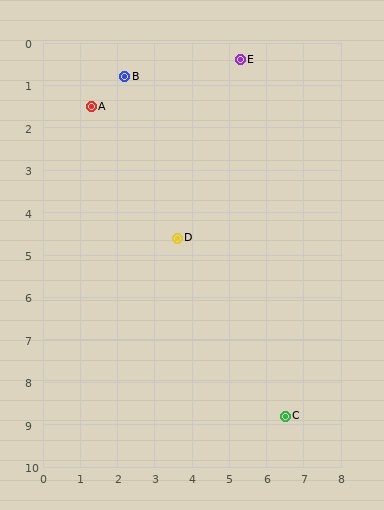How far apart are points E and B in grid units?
Points E and B are about 3.1 grid units apart.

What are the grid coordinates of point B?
Point B is at approximately (2.2, 0.8).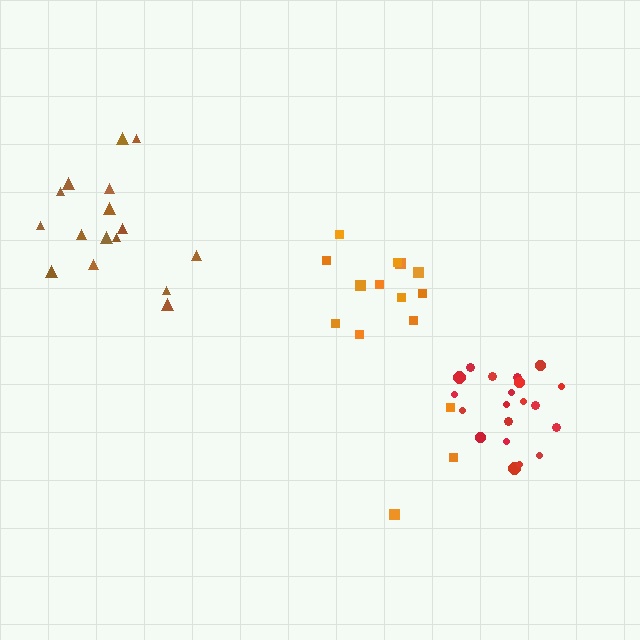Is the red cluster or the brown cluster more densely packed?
Red.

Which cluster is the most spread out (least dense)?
Orange.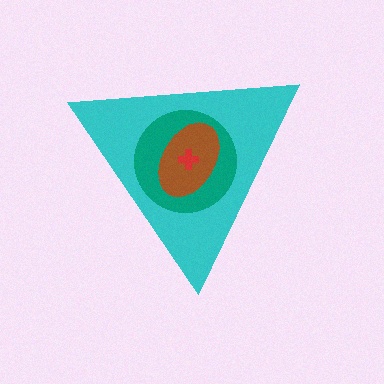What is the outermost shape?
The cyan triangle.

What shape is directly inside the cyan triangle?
The teal circle.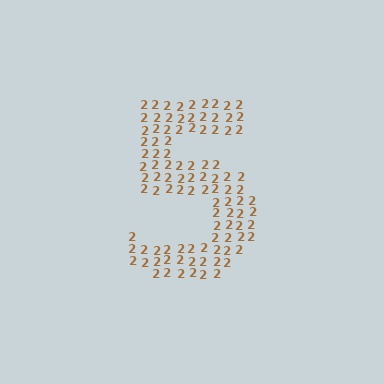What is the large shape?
The large shape is the digit 5.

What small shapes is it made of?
It is made of small digit 2's.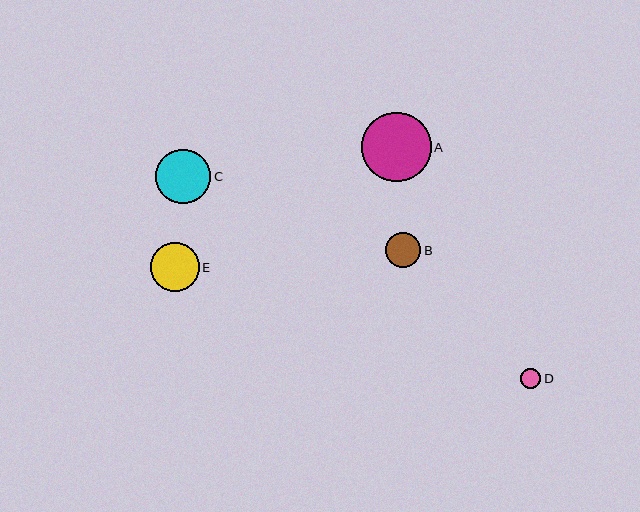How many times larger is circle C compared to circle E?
Circle C is approximately 1.1 times the size of circle E.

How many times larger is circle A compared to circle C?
Circle A is approximately 1.3 times the size of circle C.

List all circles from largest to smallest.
From largest to smallest: A, C, E, B, D.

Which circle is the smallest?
Circle D is the smallest with a size of approximately 20 pixels.